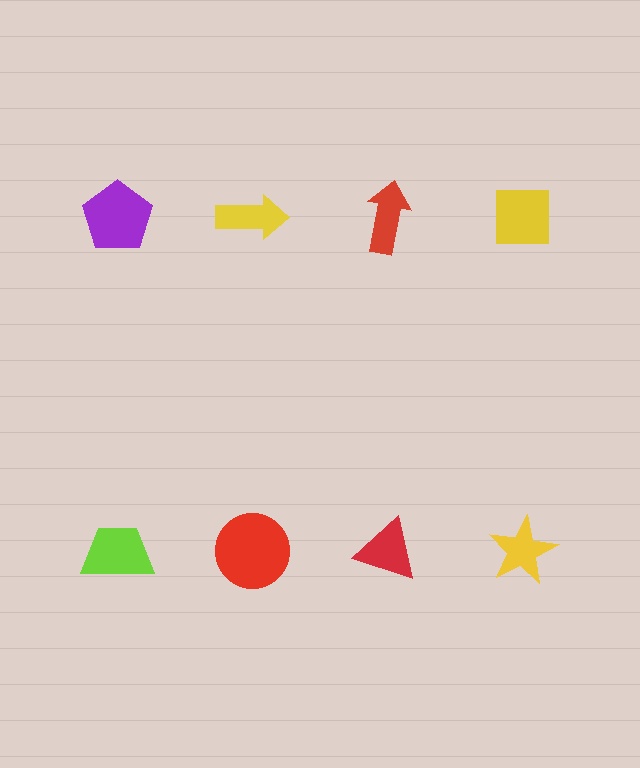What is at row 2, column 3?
A red triangle.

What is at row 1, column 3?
A red arrow.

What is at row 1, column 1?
A purple pentagon.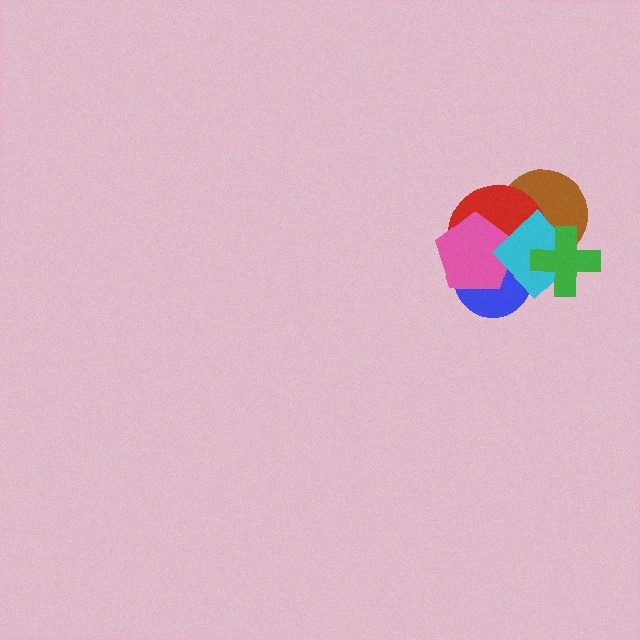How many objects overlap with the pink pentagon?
3 objects overlap with the pink pentagon.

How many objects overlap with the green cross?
3 objects overlap with the green cross.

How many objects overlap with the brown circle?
3 objects overlap with the brown circle.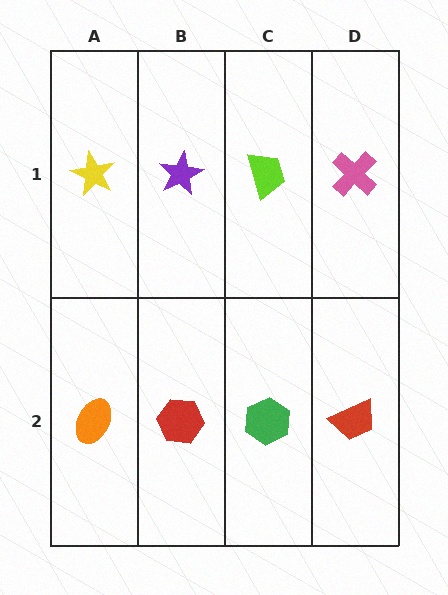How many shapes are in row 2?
4 shapes.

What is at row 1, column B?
A purple star.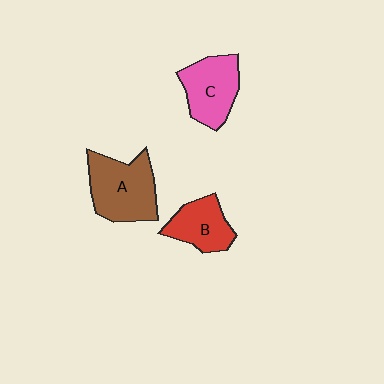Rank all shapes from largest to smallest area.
From largest to smallest: A (brown), C (pink), B (red).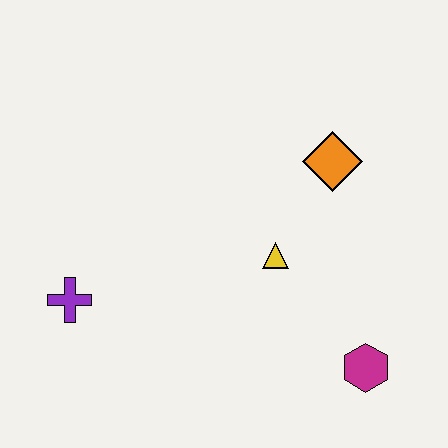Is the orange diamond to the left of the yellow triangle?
No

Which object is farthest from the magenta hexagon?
The purple cross is farthest from the magenta hexagon.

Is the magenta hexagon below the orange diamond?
Yes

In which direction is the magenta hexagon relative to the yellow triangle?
The magenta hexagon is below the yellow triangle.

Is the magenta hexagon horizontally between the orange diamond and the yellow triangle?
No